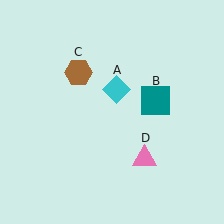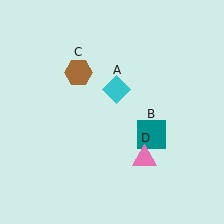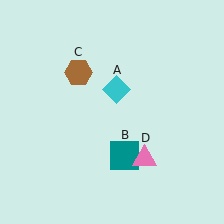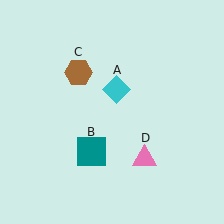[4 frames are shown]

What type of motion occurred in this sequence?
The teal square (object B) rotated clockwise around the center of the scene.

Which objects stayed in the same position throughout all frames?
Cyan diamond (object A) and brown hexagon (object C) and pink triangle (object D) remained stationary.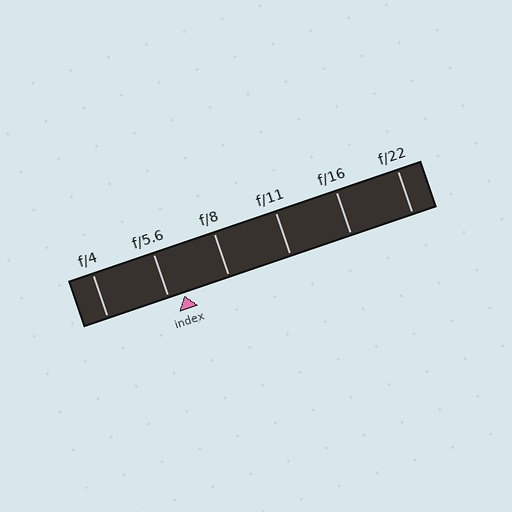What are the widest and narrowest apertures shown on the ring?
The widest aperture shown is f/4 and the narrowest is f/22.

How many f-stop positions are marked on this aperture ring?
There are 6 f-stop positions marked.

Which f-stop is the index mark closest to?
The index mark is closest to f/5.6.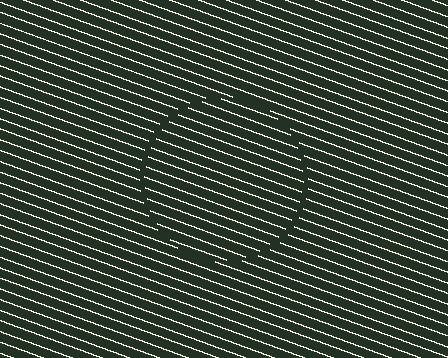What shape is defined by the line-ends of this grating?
An illusory circle. The interior of the shape contains the same grating, shifted by half a period — the contour is defined by the phase discontinuity where line-ends from the inner and outer gratings abut.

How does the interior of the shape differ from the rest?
The interior of the shape contains the same grating, shifted by half a period — the contour is defined by the phase discontinuity where line-ends from the inner and outer gratings abut.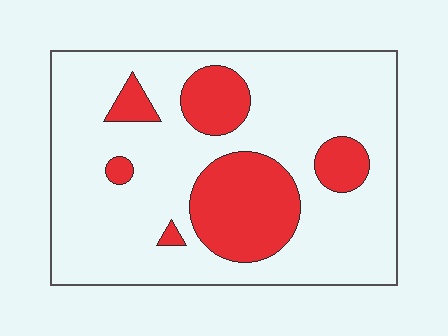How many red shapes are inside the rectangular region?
6.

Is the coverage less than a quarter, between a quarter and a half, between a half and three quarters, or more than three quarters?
Less than a quarter.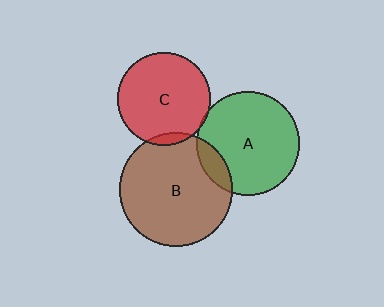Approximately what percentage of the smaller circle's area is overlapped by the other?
Approximately 5%.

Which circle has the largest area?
Circle B (brown).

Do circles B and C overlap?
Yes.